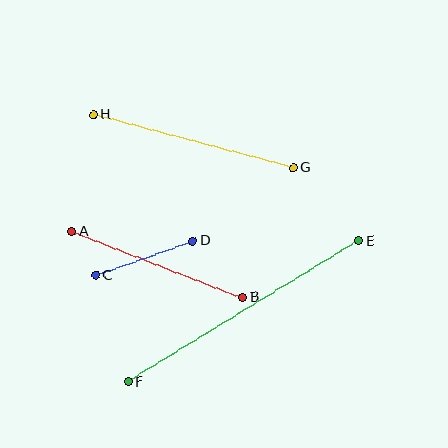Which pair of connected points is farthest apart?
Points E and F are farthest apart.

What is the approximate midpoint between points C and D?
The midpoint is at approximately (144, 258) pixels.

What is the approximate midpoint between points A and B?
The midpoint is at approximately (157, 264) pixels.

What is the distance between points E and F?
The distance is approximately 270 pixels.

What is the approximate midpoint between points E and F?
The midpoint is at approximately (243, 312) pixels.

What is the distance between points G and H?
The distance is approximately 207 pixels.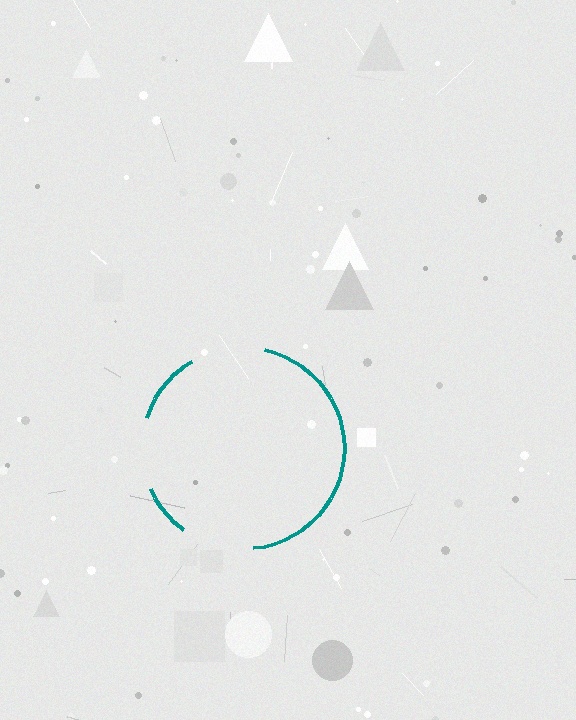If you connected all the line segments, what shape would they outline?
They would outline a circle.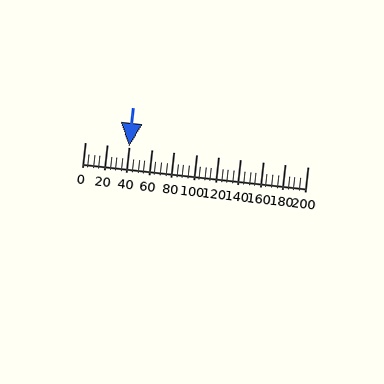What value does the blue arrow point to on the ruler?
The blue arrow points to approximately 40.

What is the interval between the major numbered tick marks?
The major tick marks are spaced 20 units apart.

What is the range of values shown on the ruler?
The ruler shows values from 0 to 200.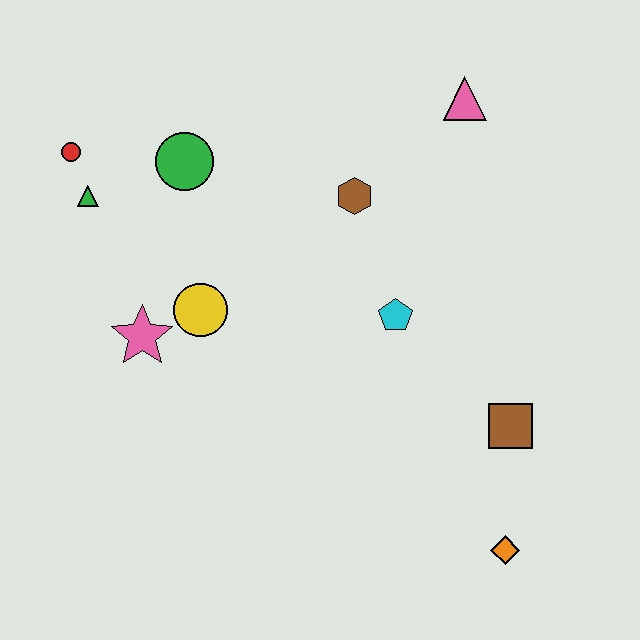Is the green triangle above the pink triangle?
No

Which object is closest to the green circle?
The green triangle is closest to the green circle.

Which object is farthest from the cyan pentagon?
The red circle is farthest from the cyan pentagon.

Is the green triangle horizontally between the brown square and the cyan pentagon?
No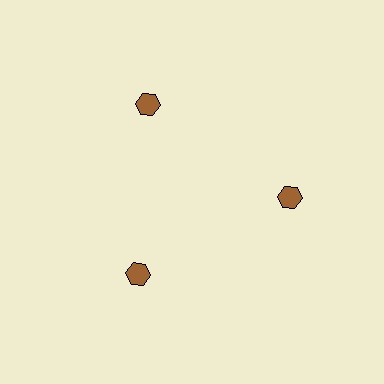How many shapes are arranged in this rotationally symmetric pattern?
There are 3 shapes, arranged in 3 groups of 1.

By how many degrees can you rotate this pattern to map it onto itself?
The pattern maps onto itself every 120 degrees of rotation.